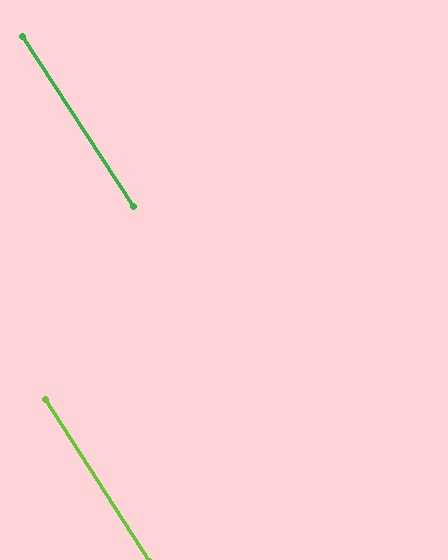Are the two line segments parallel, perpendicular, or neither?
Parallel — their directions differ by only 0.5°.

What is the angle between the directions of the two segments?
Approximately 1 degree.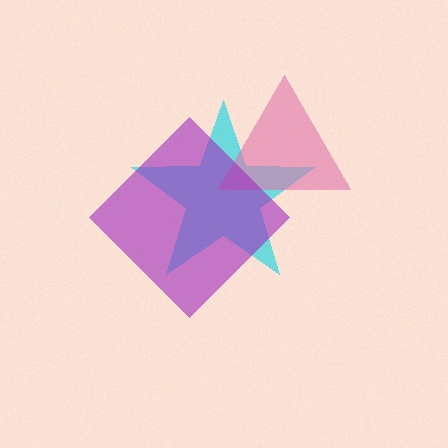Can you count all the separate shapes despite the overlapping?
Yes, there are 3 separate shapes.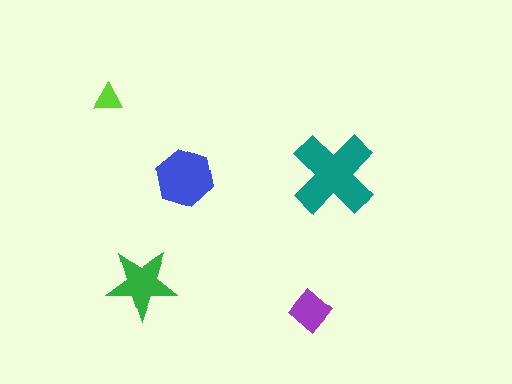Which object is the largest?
The teal cross.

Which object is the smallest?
The lime triangle.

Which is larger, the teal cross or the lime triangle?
The teal cross.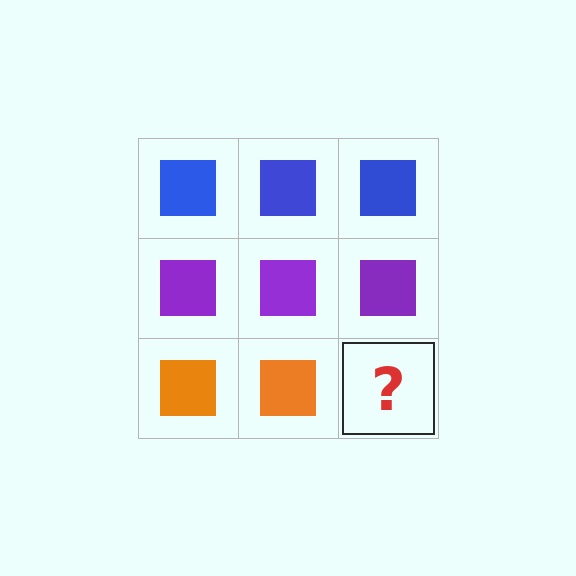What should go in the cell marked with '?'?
The missing cell should contain an orange square.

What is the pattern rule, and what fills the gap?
The rule is that each row has a consistent color. The gap should be filled with an orange square.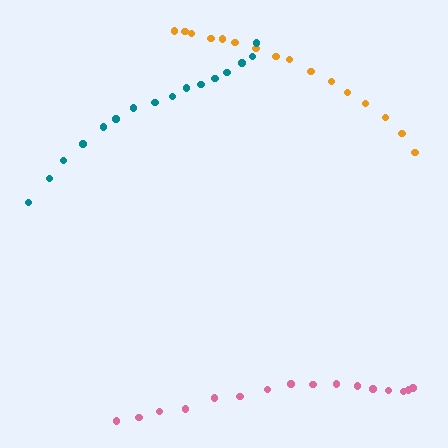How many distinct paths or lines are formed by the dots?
There are 3 distinct paths.